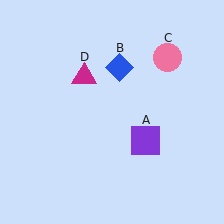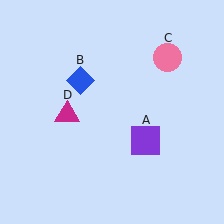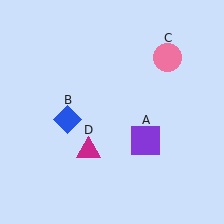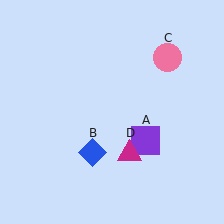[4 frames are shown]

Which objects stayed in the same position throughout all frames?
Purple square (object A) and pink circle (object C) remained stationary.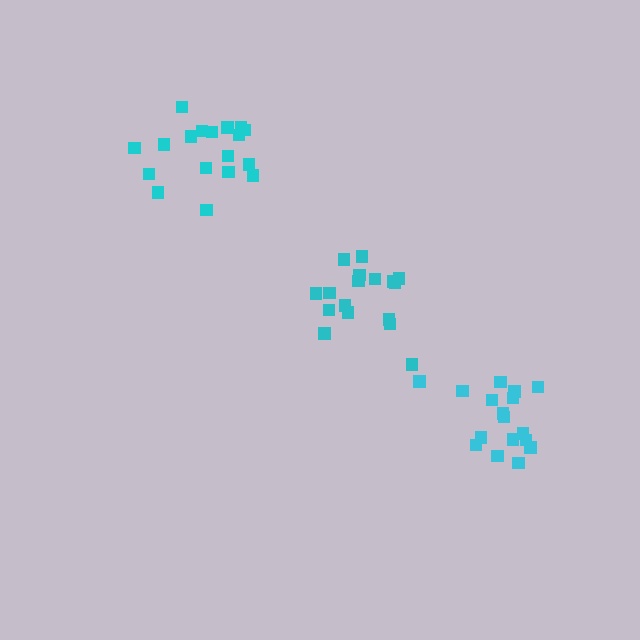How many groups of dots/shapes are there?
There are 3 groups.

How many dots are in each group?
Group 1: 17 dots, Group 2: 17 dots, Group 3: 18 dots (52 total).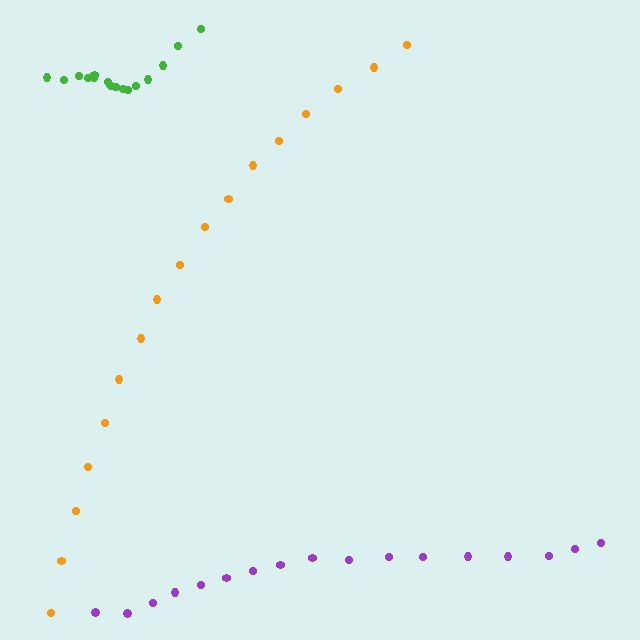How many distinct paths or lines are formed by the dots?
There are 3 distinct paths.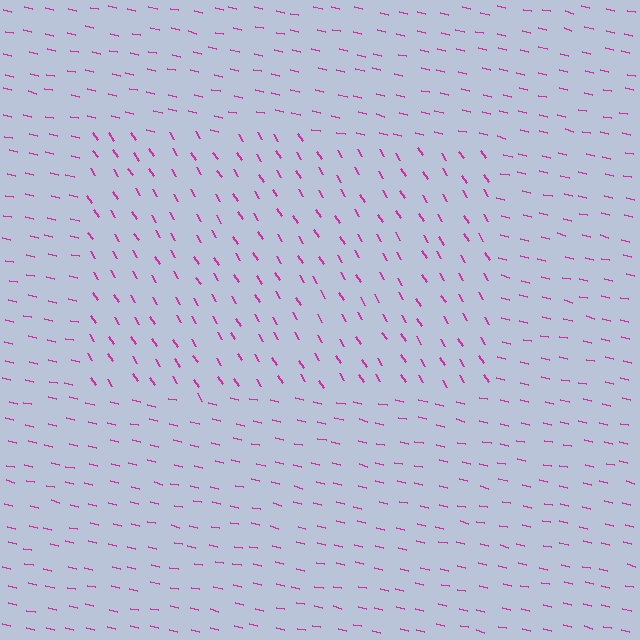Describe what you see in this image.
The image is filled with small magenta line segments. A rectangle region in the image has lines oriented differently from the surrounding lines, creating a visible texture boundary.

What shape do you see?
I see a rectangle.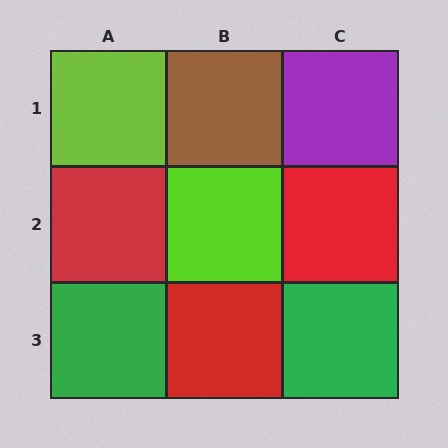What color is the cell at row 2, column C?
Red.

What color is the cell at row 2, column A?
Red.